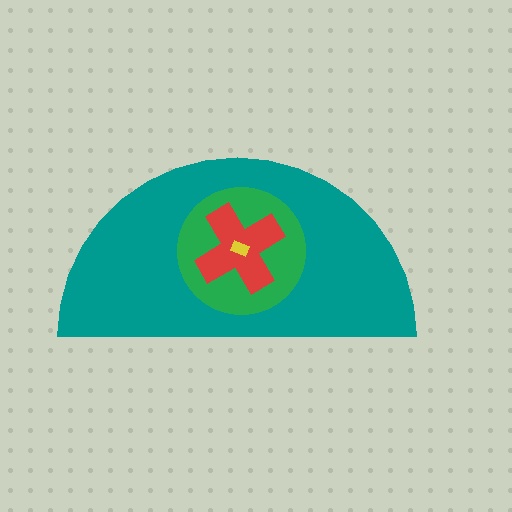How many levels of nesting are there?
4.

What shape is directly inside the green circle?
The red cross.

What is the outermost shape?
The teal semicircle.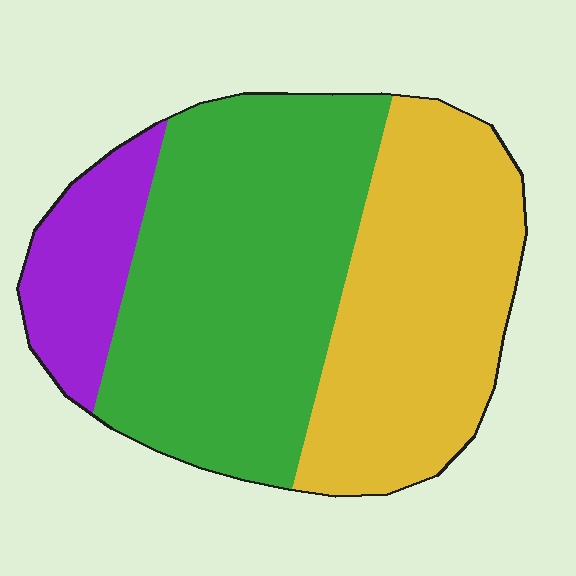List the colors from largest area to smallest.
From largest to smallest: green, yellow, purple.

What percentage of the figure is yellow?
Yellow covers about 40% of the figure.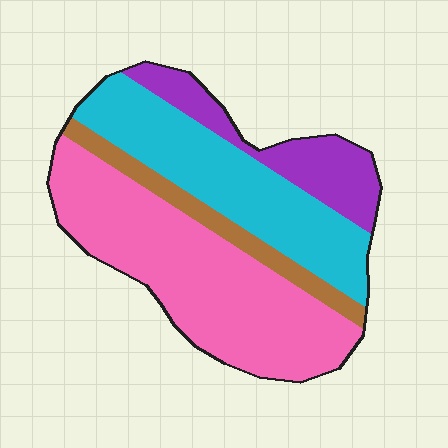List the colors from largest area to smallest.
From largest to smallest: pink, cyan, purple, brown.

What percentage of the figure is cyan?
Cyan covers 31% of the figure.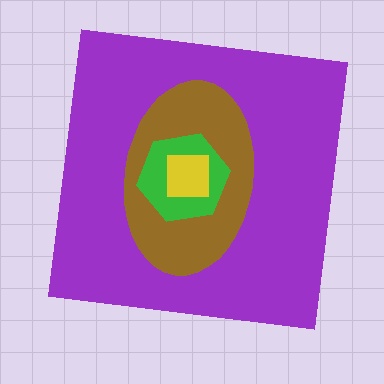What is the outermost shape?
The purple square.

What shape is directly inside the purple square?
The brown ellipse.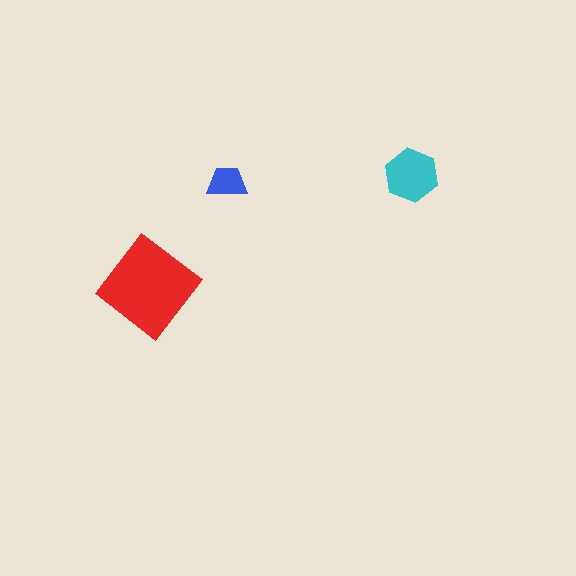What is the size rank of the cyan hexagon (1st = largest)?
2nd.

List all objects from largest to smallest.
The red diamond, the cyan hexagon, the blue trapezoid.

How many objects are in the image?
There are 3 objects in the image.